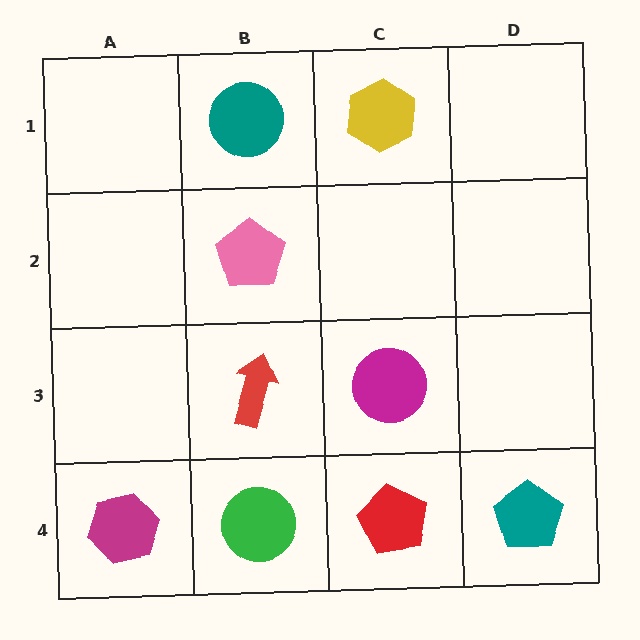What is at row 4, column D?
A teal pentagon.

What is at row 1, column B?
A teal circle.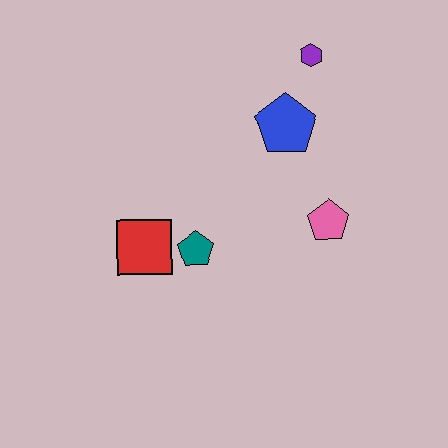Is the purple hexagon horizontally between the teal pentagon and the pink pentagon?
Yes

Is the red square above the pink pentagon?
No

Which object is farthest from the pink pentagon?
The red square is farthest from the pink pentagon.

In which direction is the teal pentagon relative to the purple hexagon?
The teal pentagon is below the purple hexagon.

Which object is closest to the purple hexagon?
The blue pentagon is closest to the purple hexagon.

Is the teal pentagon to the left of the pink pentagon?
Yes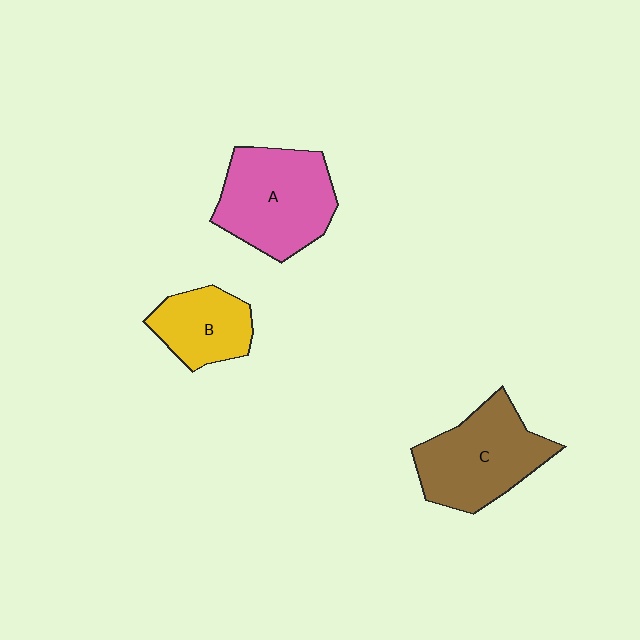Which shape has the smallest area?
Shape B (yellow).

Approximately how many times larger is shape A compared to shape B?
Approximately 1.7 times.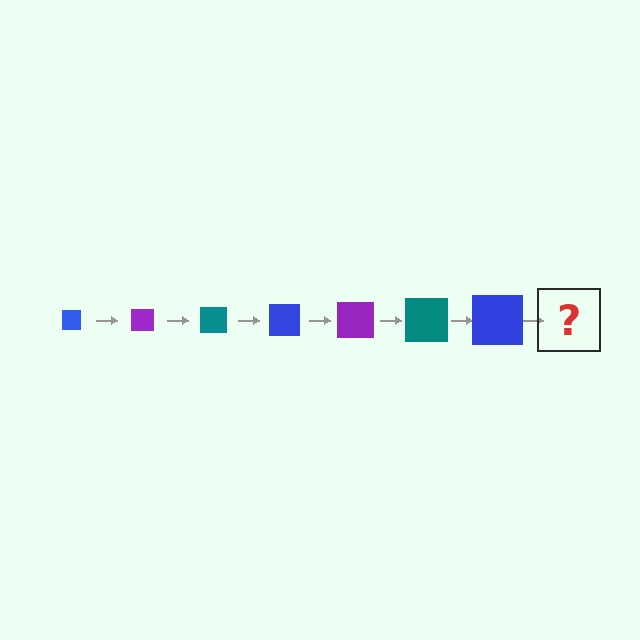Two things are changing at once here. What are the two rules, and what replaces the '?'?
The two rules are that the square grows larger each step and the color cycles through blue, purple, and teal. The '?' should be a purple square, larger than the previous one.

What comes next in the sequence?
The next element should be a purple square, larger than the previous one.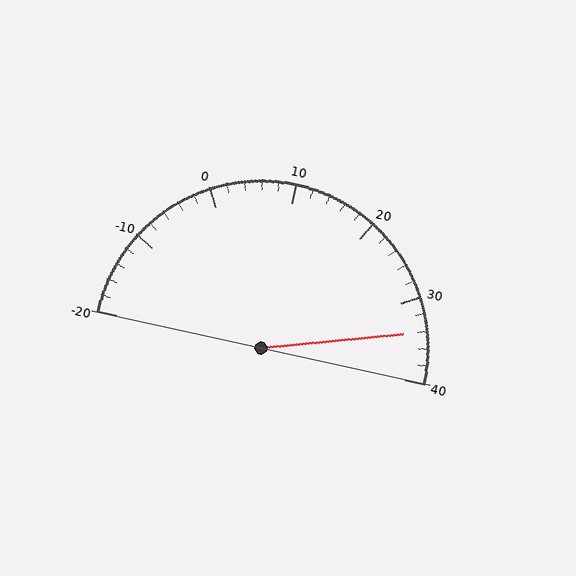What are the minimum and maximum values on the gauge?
The gauge ranges from -20 to 40.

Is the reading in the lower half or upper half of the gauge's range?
The reading is in the upper half of the range (-20 to 40).